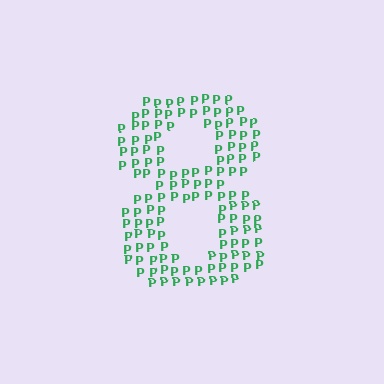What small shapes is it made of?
It is made of small letter P's.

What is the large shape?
The large shape is the digit 8.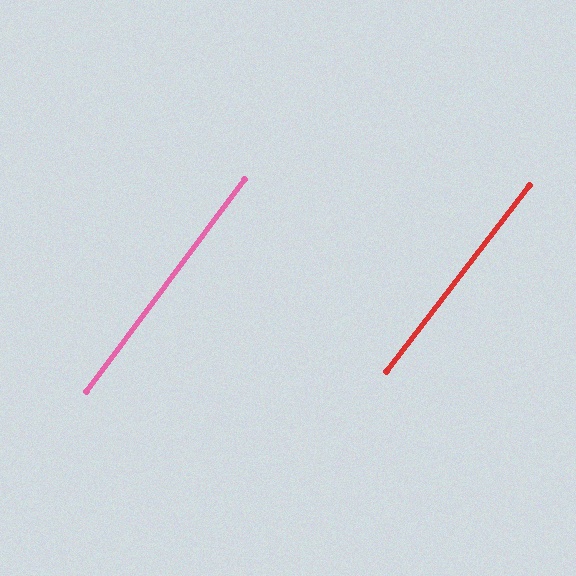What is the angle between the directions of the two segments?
Approximately 1 degree.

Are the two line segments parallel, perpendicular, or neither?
Parallel — their directions differ by only 0.9°.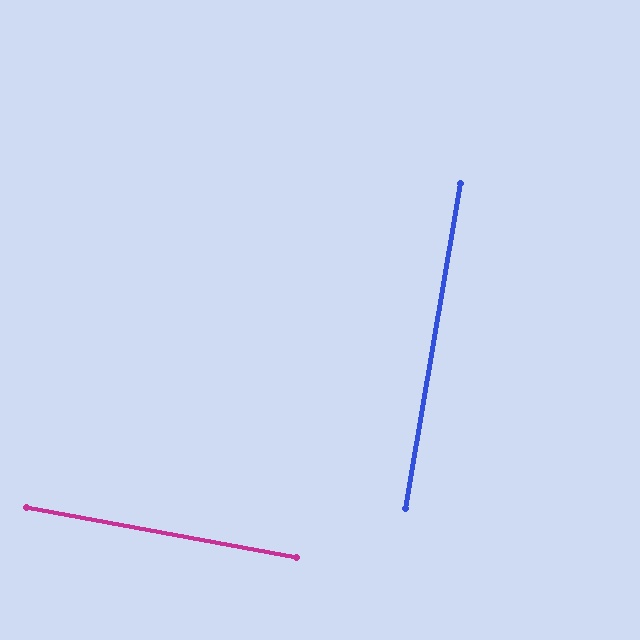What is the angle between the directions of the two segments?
Approximately 89 degrees.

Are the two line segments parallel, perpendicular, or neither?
Perpendicular — they meet at approximately 89°.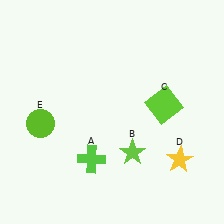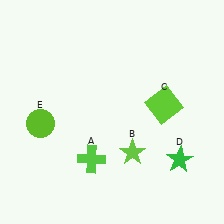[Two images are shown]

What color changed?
The star (D) changed from yellow in Image 1 to green in Image 2.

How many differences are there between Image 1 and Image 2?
There is 1 difference between the two images.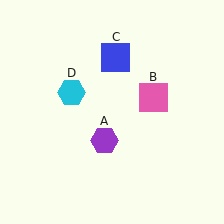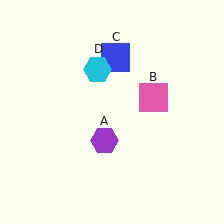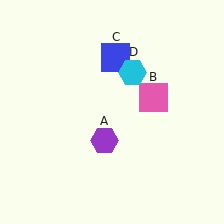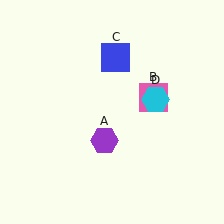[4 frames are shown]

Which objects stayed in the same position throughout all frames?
Purple hexagon (object A) and pink square (object B) and blue square (object C) remained stationary.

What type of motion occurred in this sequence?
The cyan hexagon (object D) rotated clockwise around the center of the scene.